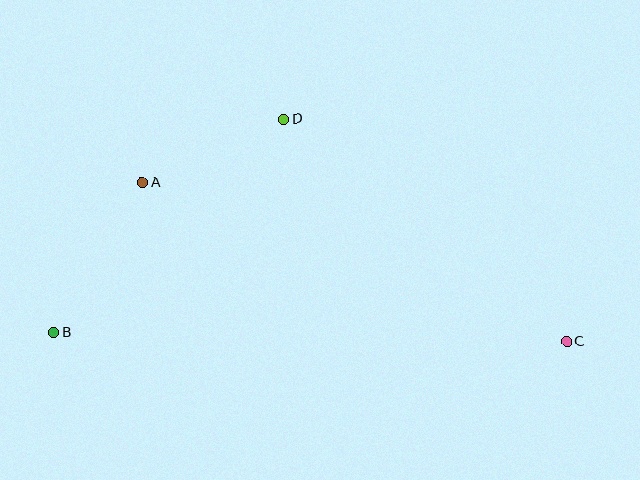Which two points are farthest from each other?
Points B and C are farthest from each other.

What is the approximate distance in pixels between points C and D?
The distance between C and D is approximately 360 pixels.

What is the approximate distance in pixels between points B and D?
The distance between B and D is approximately 314 pixels.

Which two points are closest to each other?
Points A and D are closest to each other.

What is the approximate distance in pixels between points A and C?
The distance between A and C is approximately 453 pixels.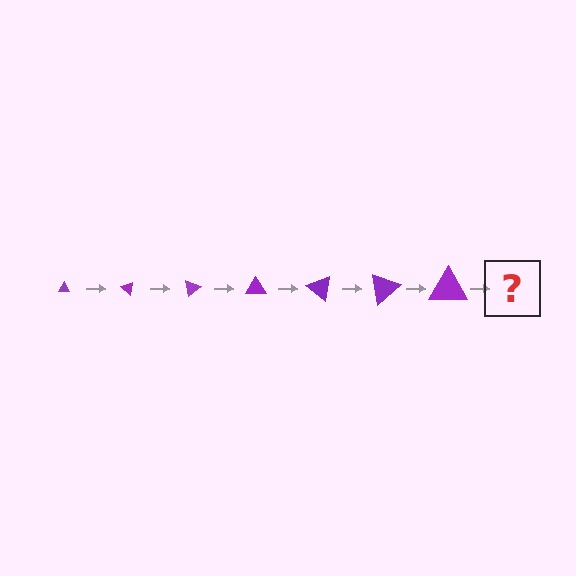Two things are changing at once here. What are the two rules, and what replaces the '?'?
The two rules are that the triangle grows larger each step and it rotates 40 degrees each step. The '?' should be a triangle, larger than the previous one and rotated 280 degrees from the start.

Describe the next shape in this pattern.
It should be a triangle, larger than the previous one and rotated 280 degrees from the start.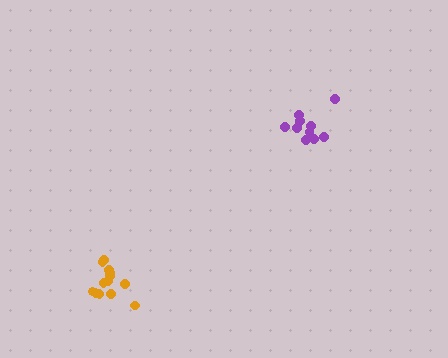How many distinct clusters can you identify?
There are 2 distinct clusters.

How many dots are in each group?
Group 1: 10 dots, Group 2: 13 dots (23 total).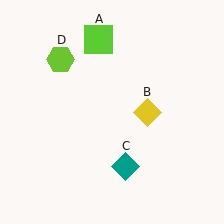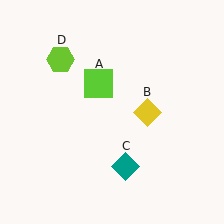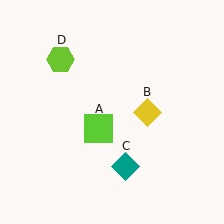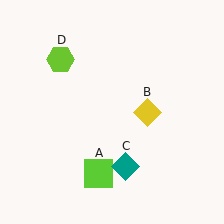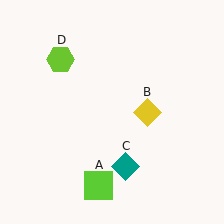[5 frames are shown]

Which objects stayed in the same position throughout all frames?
Yellow diamond (object B) and teal diamond (object C) and lime hexagon (object D) remained stationary.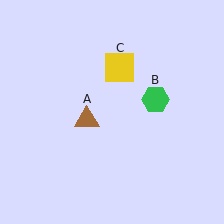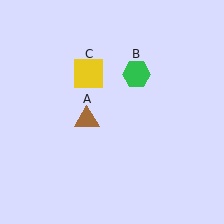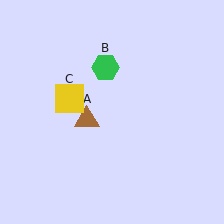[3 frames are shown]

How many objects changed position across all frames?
2 objects changed position: green hexagon (object B), yellow square (object C).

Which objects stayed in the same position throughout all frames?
Brown triangle (object A) remained stationary.